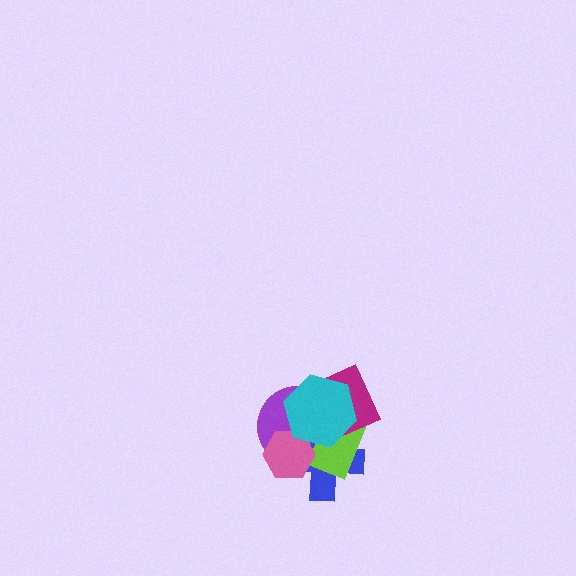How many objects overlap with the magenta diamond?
4 objects overlap with the magenta diamond.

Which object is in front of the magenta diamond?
The cyan hexagon is in front of the magenta diamond.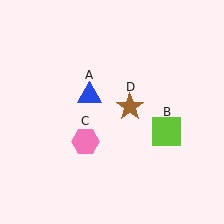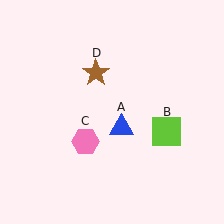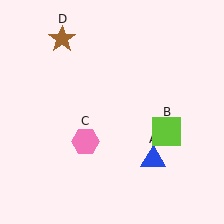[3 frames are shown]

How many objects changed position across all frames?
2 objects changed position: blue triangle (object A), brown star (object D).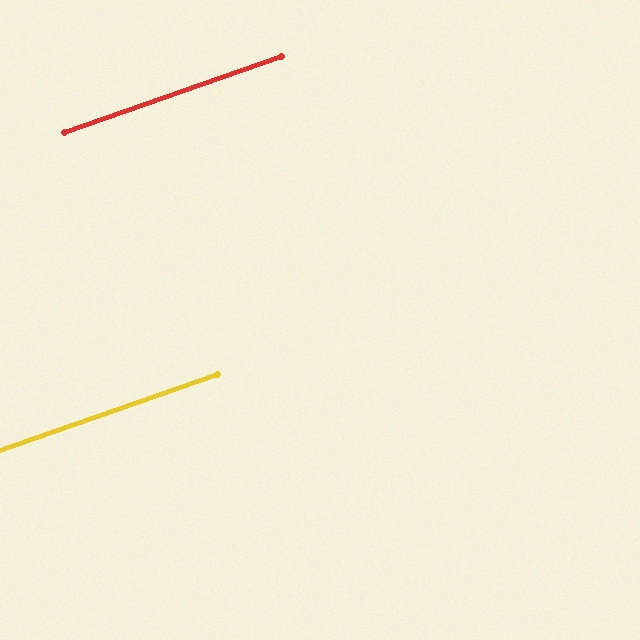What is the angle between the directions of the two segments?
Approximately 0 degrees.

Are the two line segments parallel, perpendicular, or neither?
Parallel — their directions differ by only 0.0°.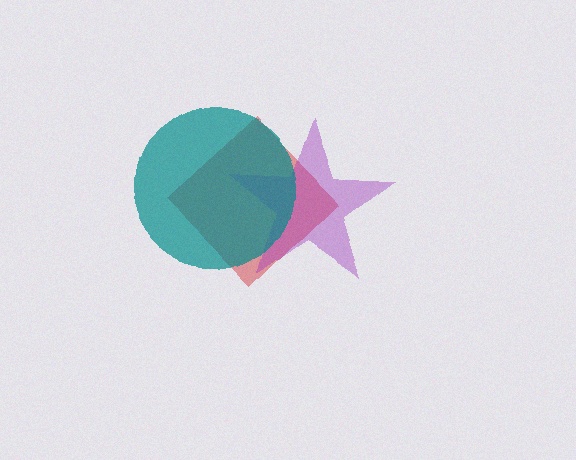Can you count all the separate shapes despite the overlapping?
Yes, there are 3 separate shapes.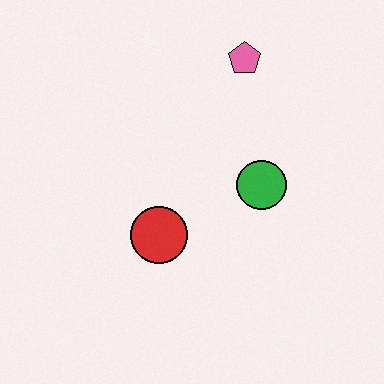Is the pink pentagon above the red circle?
Yes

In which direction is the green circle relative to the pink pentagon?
The green circle is below the pink pentagon.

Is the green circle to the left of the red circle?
No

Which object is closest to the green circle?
The red circle is closest to the green circle.